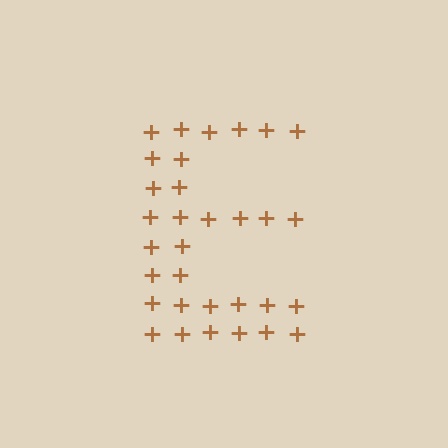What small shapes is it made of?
It is made of small plus signs.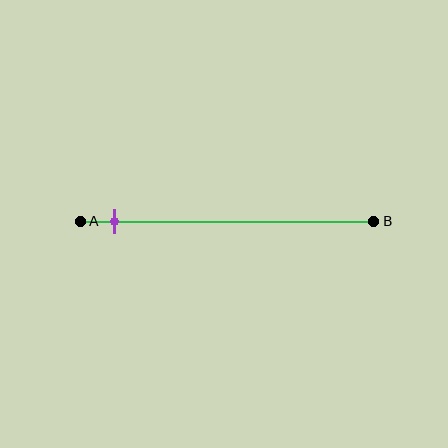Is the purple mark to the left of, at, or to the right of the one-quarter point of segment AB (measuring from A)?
The purple mark is to the left of the one-quarter point of segment AB.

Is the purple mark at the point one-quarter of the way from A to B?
No, the mark is at about 10% from A, not at the 25% one-quarter point.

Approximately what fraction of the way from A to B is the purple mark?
The purple mark is approximately 10% of the way from A to B.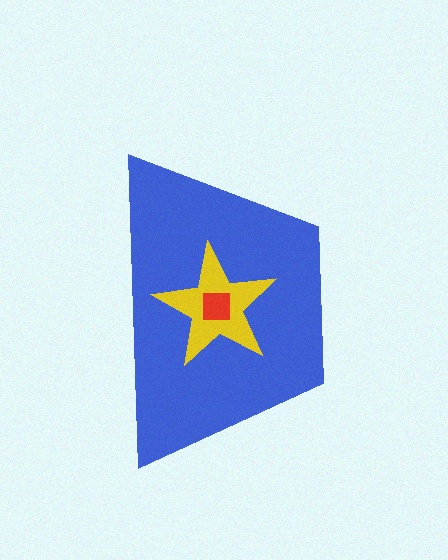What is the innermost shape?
The red square.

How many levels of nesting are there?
3.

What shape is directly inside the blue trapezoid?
The yellow star.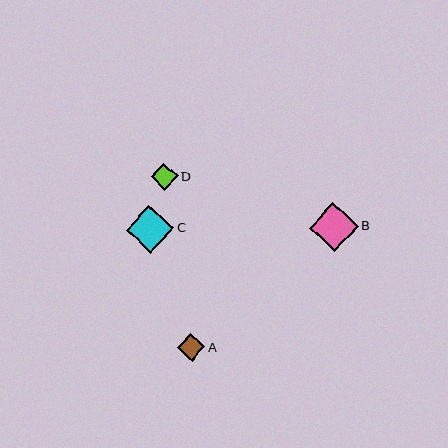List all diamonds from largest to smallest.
From largest to smallest: B, C, A, D.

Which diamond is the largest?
Diamond B is the largest with a size of approximately 48 pixels.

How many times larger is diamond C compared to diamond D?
Diamond C is approximately 1.8 times the size of diamond D.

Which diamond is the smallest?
Diamond D is the smallest with a size of approximately 27 pixels.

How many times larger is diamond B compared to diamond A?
Diamond B is approximately 1.8 times the size of diamond A.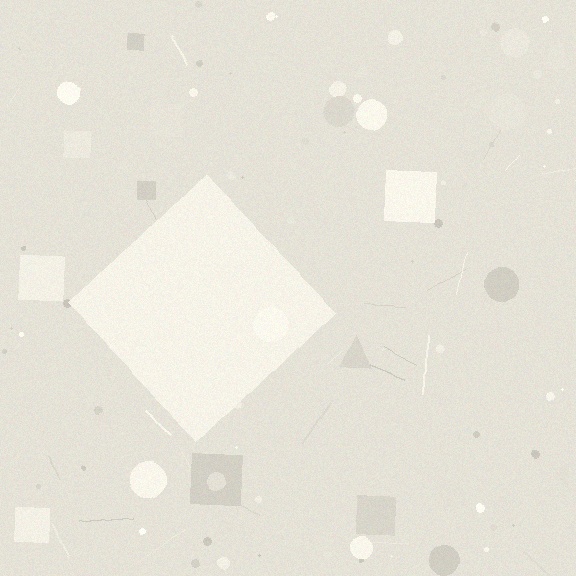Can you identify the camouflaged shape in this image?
The camouflaged shape is a diamond.